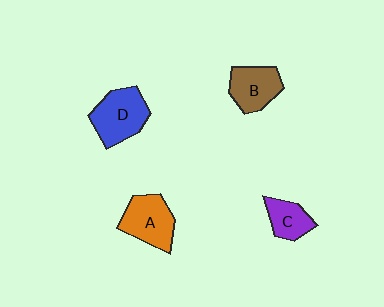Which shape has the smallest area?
Shape C (purple).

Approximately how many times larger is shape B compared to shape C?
Approximately 1.3 times.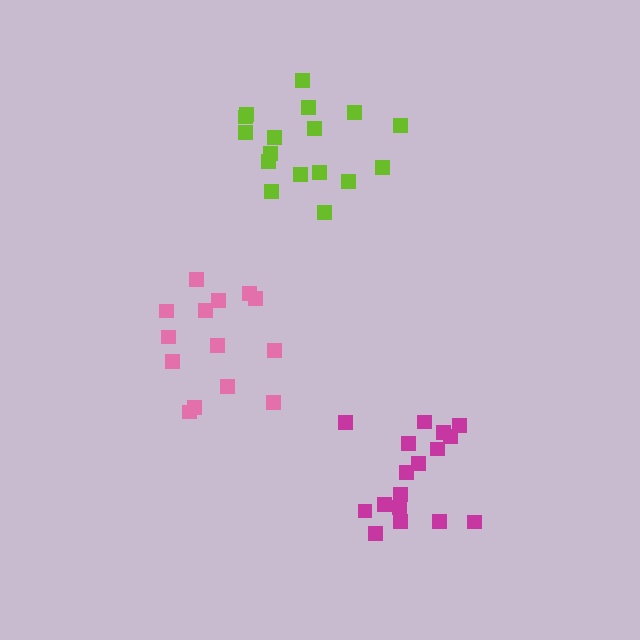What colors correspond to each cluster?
The clusters are colored: pink, magenta, lime.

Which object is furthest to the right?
The magenta cluster is rightmost.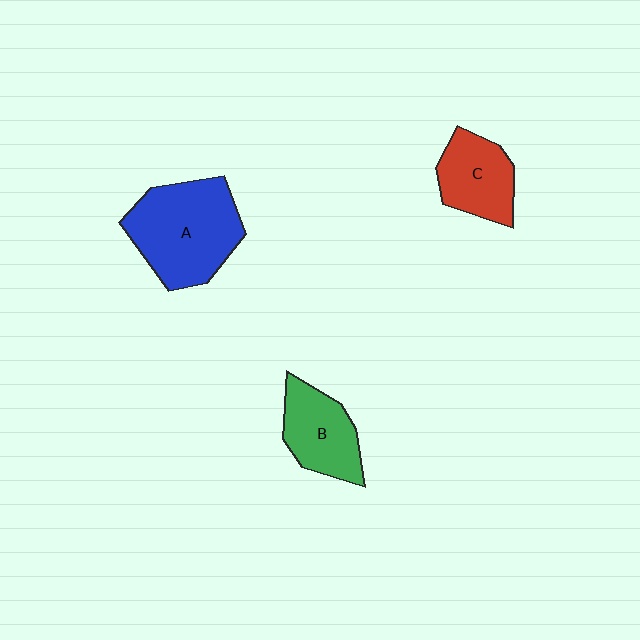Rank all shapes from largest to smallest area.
From largest to smallest: A (blue), B (green), C (red).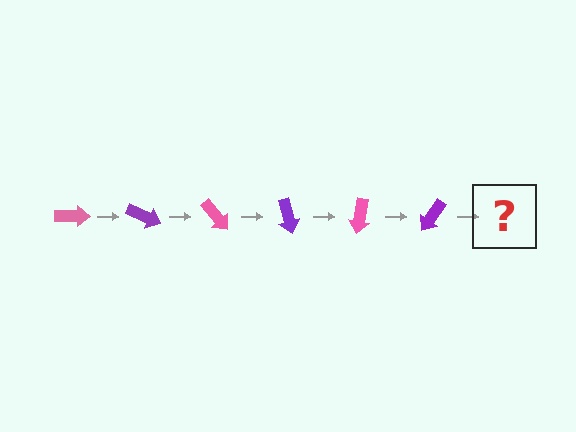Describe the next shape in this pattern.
It should be a pink arrow, rotated 150 degrees from the start.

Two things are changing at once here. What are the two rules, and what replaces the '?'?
The two rules are that it rotates 25 degrees each step and the color cycles through pink and purple. The '?' should be a pink arrow, rotated 150 degrees from the start.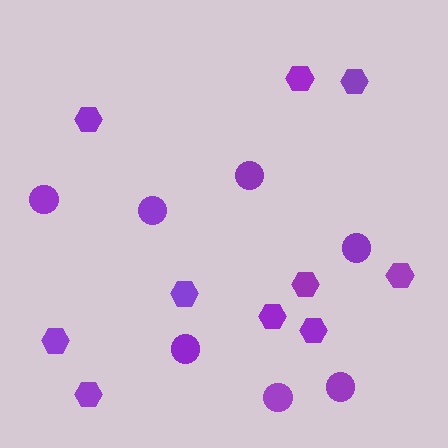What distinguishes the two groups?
There are 2 groups: one group of hexagons (10) and one group of circles (7).